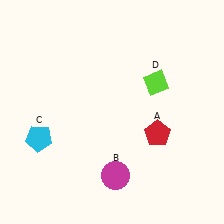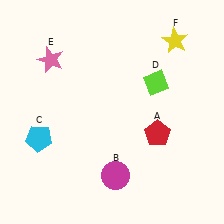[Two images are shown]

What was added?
A pink star (E), a yellow star (F) were added in Image 2.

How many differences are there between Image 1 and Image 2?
There are 2 differences between the two images.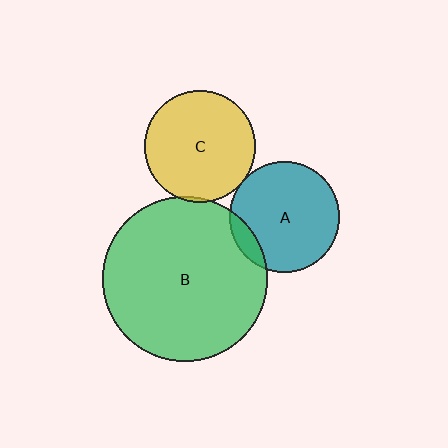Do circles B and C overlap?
Yes.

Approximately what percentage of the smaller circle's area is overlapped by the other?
Approximately 5%.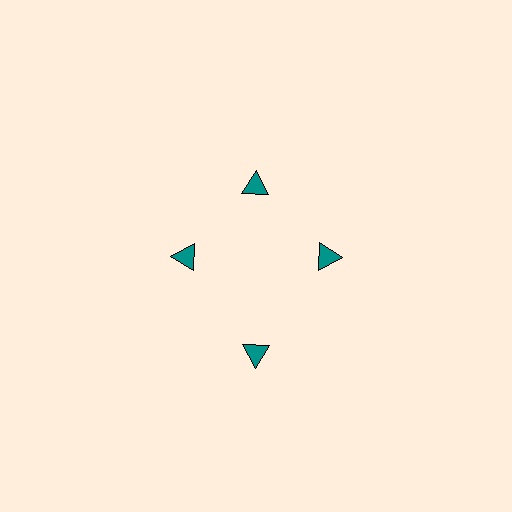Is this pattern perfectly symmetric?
No. The 4 teal triangles are arranged in a ring, but one element near the 6 o'clock position is pushed outward from the center, breaking the 4-fold rotational symmetry.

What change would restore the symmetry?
The symmetry would be restored by moving it inward, back onto the ring so that all 4 triangles sit at equal angles and equal distance from the center.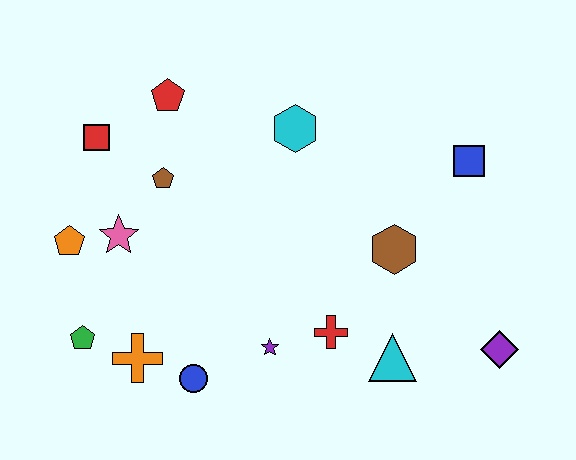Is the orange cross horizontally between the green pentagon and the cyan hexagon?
Yes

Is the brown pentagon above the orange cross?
Yes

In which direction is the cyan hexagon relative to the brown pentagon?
The cyan hexagon is to the right of the brown pentagon.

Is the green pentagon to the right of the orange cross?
No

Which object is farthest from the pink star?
The purple diamond is farthest from the pink star.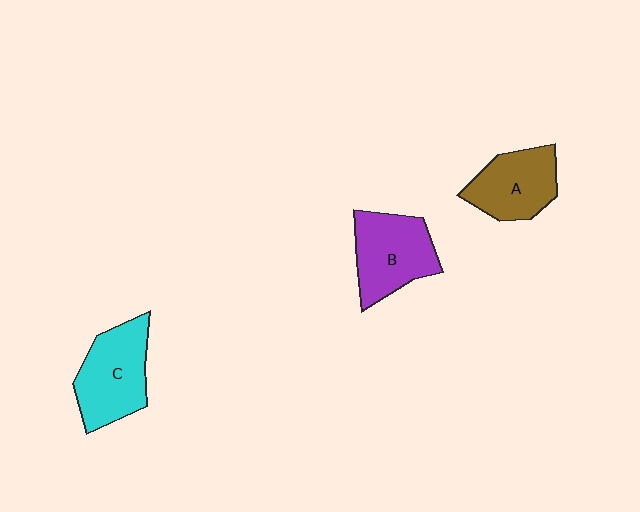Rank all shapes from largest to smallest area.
From largest to smallest: C (cyan), B (purple), A (brown).